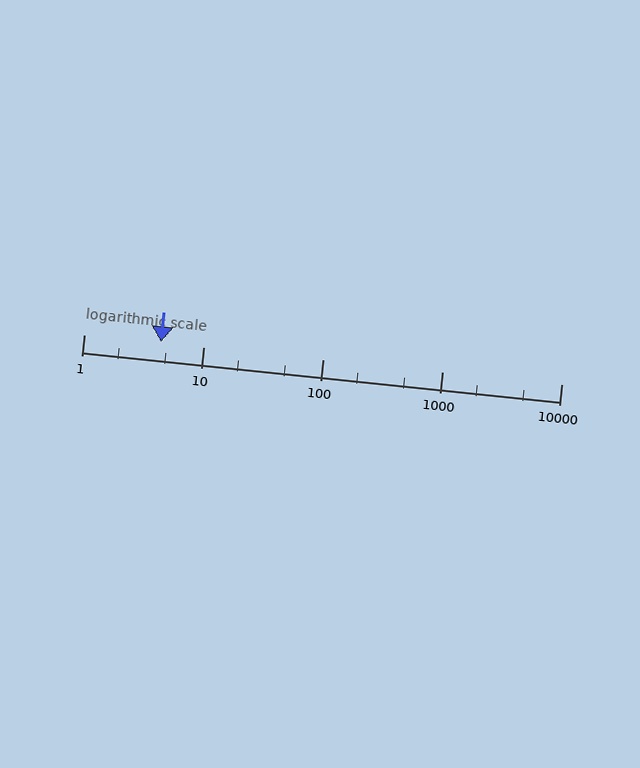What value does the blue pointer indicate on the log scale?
The pointer indicates approximately 4.4.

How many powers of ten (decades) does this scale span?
The scale spans 4 decades, from 1 to 10000.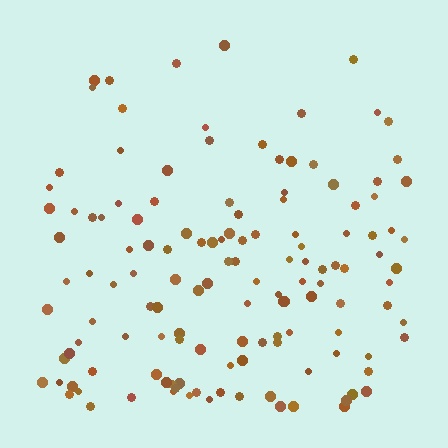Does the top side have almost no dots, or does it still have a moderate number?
Still a moderate number, just noticeably fewer than the bottom.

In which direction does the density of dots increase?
From top to bottom, with the bottom side densest.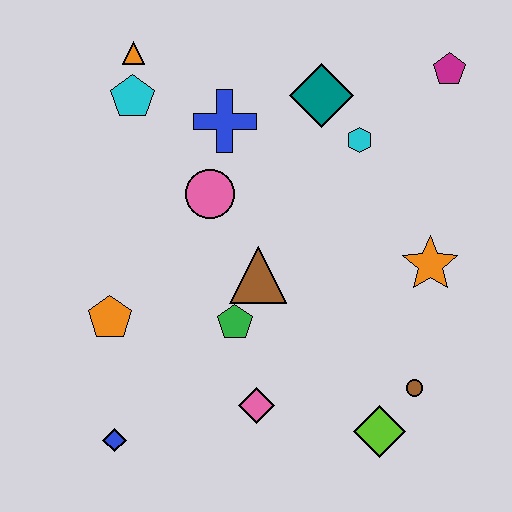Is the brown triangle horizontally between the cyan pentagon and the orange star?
Yes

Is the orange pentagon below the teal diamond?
Yes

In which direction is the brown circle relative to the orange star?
The brown circle is below the orange star.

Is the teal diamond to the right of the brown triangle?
Yes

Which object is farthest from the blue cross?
The lime diamond is farthest from the blue cross.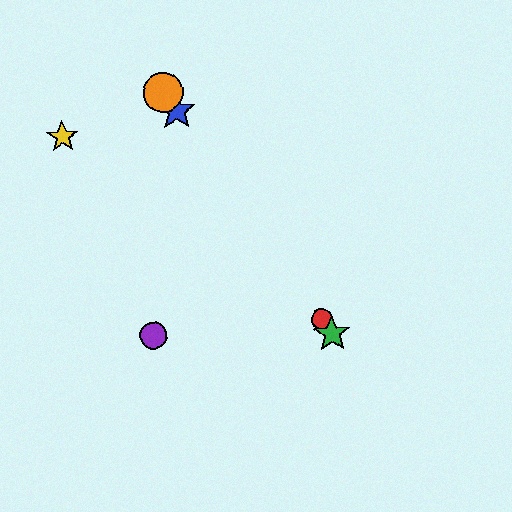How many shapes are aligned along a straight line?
4 shapes (the red circle, the blue star, the green star, the orange circle) are aligned along a straight line.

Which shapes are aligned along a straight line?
The red circle, the blue star, the green star, the orange circle are aligned along a straight line.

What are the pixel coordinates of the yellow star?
The yellow star is at (63, 137).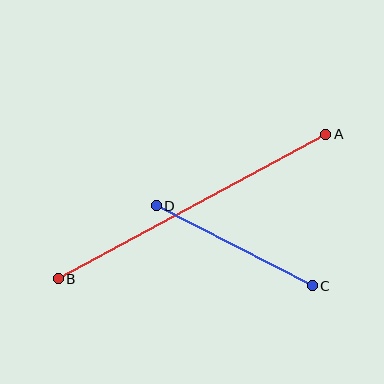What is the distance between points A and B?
The distance is approximately 304 pixels.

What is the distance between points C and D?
The distance is approximately 175 pixels.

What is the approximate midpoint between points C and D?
The midpoint is at approximately (234, 246) pixels.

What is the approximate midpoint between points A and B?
The midpoint is at approximately (192, 207) pixels.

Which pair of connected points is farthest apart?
Points A and B are farthest apart.